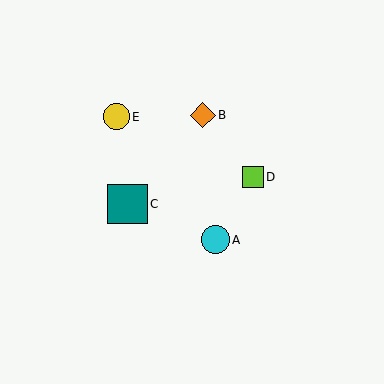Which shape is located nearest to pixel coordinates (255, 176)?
The lime square (labeled D) at (253, 177) is nearest to that location.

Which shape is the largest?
The teal square (labeled C) is the largest.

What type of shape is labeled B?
Shape B is an orange diamond.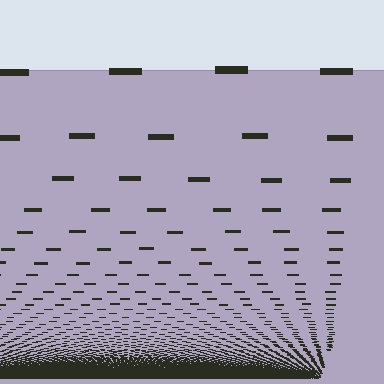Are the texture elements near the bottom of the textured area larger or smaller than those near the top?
Smaller. The gradient is inverted — elements near the bottom are smaller and denser.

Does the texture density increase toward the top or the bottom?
Density increases toward the bottom.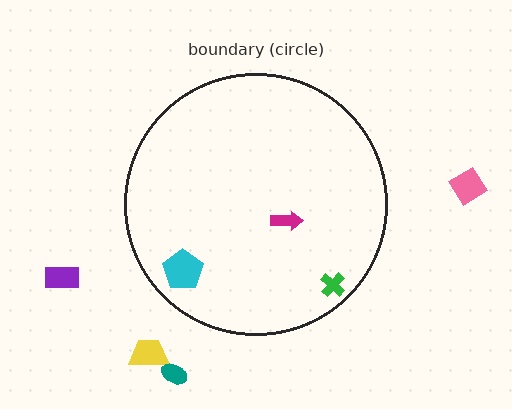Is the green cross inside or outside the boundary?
Inside.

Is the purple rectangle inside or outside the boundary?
Outside.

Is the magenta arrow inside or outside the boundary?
Inside.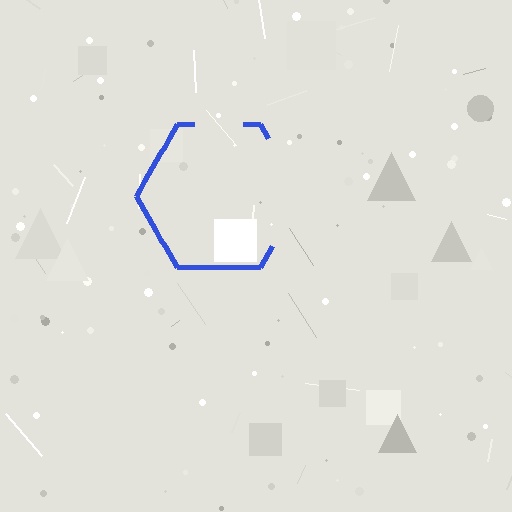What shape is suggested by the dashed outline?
The dashed outline suggests a hexagon.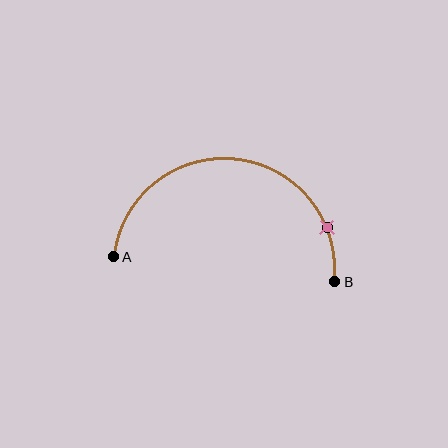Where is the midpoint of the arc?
The arc midpoint is the point on the curve farthest from the straight line joining A and B. It sits above that line.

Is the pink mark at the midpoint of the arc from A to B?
No. The pink mark lies on the arc but is closer to endpoint B. The arc midpoint would be at the point on the curve equidistant along the arc from both A and B.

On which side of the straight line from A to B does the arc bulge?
The arc bulges above the straight line connecting A and B.